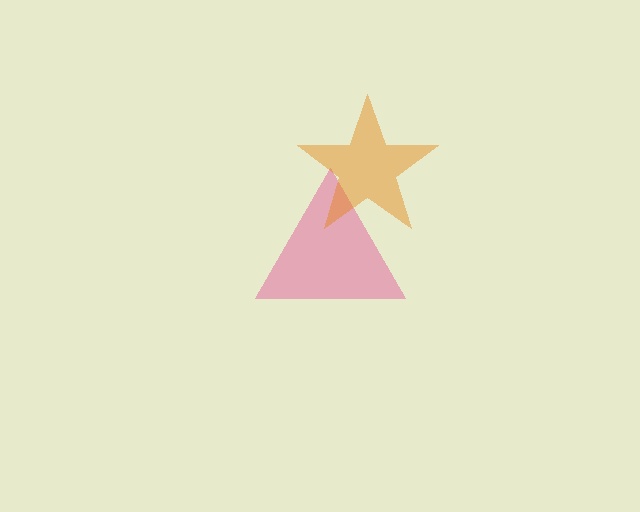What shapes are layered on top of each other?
The layered shapes are: a pink triangle, an orange star.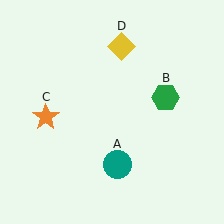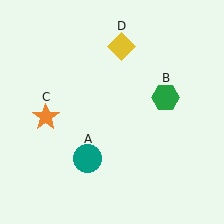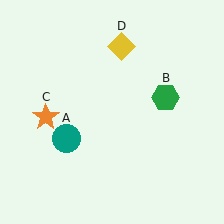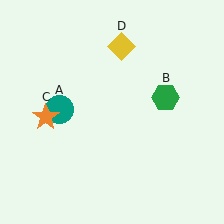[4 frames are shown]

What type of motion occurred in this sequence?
The teal circle (object A) rotated clockwise around the center of the scene.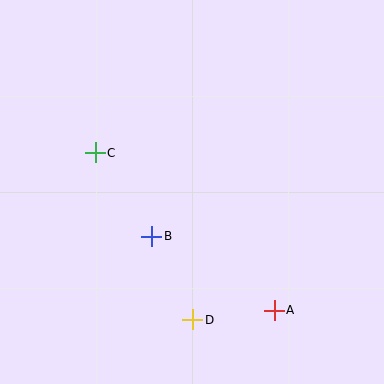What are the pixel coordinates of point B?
Point B is at (152, 236).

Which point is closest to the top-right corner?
Point C is closest to the top-right corner.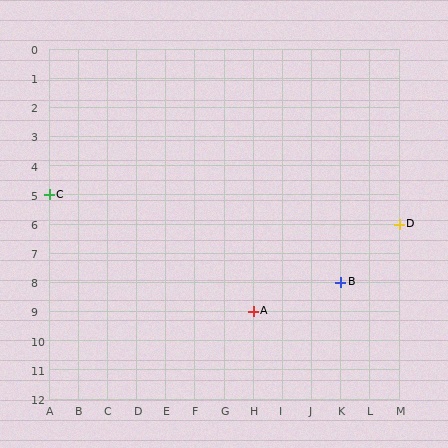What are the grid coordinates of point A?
Point A is at grid coordinates (H, 9).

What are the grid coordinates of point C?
Point C is at grid coordinates (A, 5).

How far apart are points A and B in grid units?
Points A and B are 3 columns and 1 row apart (about 3.2 grid units diagonally).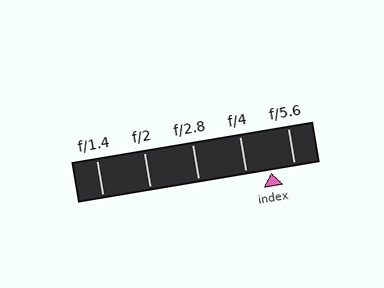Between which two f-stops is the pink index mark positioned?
The index mark is between f/4 and f/5.6.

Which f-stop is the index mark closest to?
The index mark is closest to f/5.6.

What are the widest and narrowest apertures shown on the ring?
The widest aperture shown is f/1.4 and the narrowest is f/5.6.